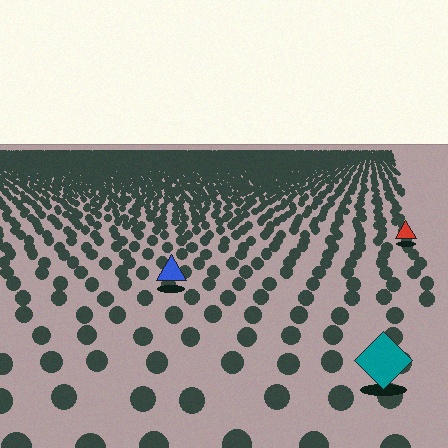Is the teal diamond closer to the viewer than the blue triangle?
Yes. The teal diamond is closer — you can tell from the texture gradient: the ground texture is coarser near it.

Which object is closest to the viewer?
The teal diamond is closest. The texture marks near it are larger and more spread out.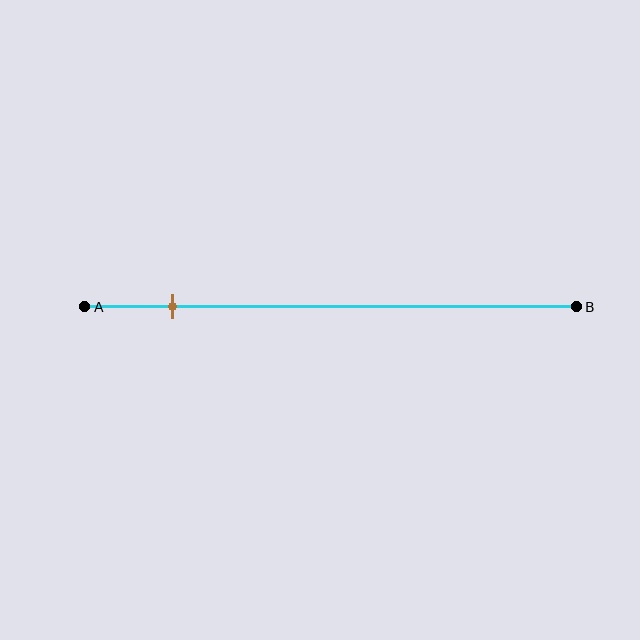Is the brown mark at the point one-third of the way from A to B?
No, the mark is at about 20% from A, not at the 33% one-third point.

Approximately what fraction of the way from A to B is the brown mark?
The brown mark is approximately 20% of the way from A to B.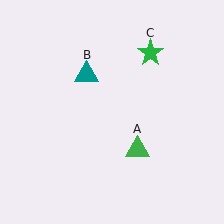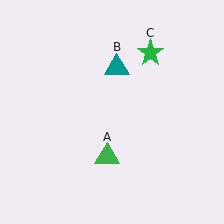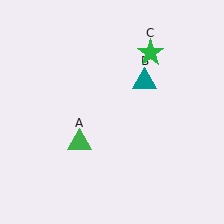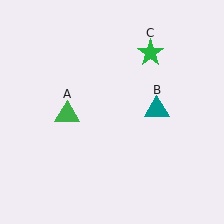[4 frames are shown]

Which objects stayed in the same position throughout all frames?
Green star (object C) remained stationary.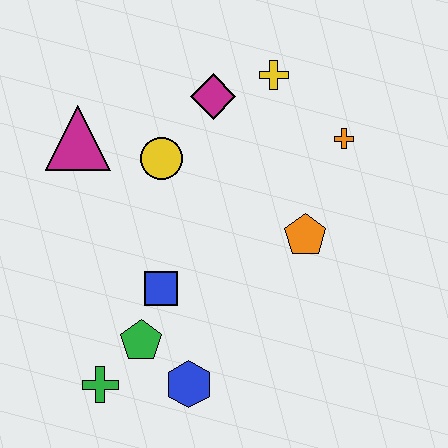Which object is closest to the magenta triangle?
The yellow circle is closest to the magenta triangle.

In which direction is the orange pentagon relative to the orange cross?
The orange pentagon is below the orange cross.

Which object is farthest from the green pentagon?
The yellow cross is farthest from the green pentagon.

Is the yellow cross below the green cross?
No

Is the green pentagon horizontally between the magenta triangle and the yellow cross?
Yes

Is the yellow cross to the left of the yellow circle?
No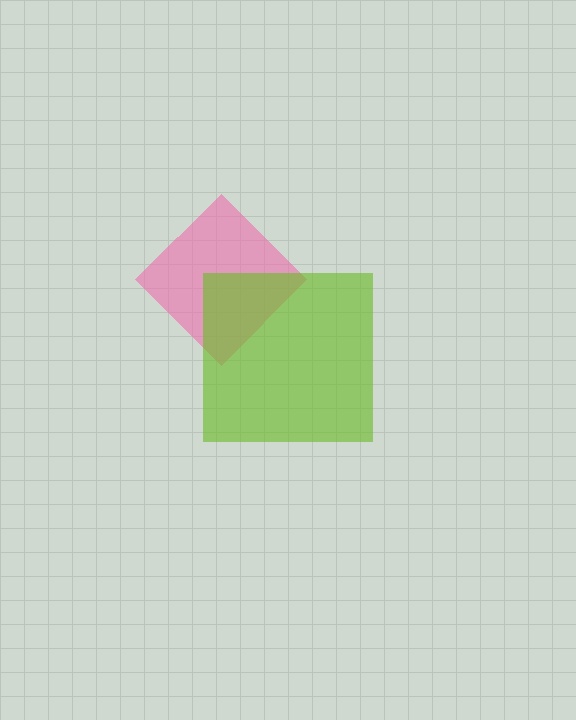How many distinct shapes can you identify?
There are 2 distinct shapes: a pink diamond, a lime square.